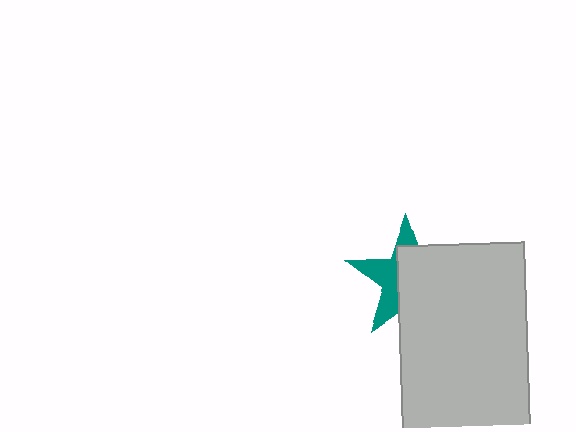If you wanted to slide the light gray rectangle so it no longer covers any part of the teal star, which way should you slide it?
Slide it toward the lower-right — that is the most direct way to separate the two shapes.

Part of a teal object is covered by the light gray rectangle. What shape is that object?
It is a star.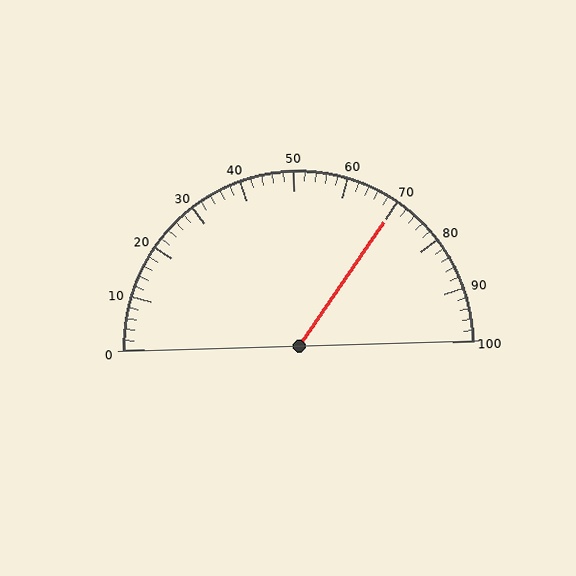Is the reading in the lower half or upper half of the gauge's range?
The reading is in the upper half of the range (0 to 100).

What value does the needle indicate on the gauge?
The needle indicates approximately 70.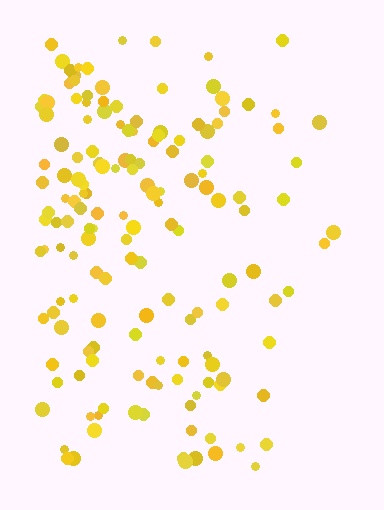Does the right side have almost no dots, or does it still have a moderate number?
Still a moderate number, just noticeably fewer than the left.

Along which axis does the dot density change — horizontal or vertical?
Horizontal.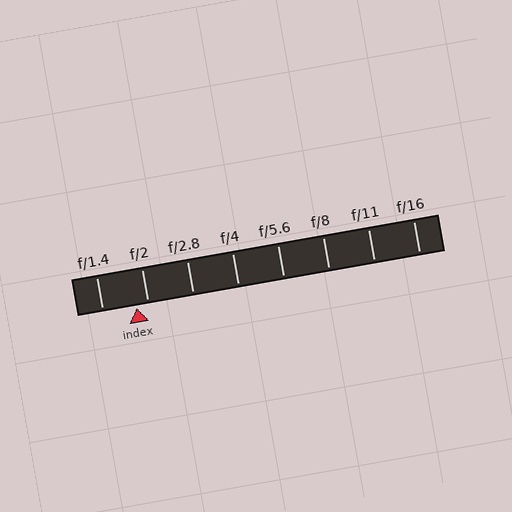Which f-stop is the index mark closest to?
The index mark is closest to f/2.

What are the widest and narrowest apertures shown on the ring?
The widest aperture shown is f/1.4 and the narrowest is f/16.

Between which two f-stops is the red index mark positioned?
The index mark is between f/1.4 and f/2.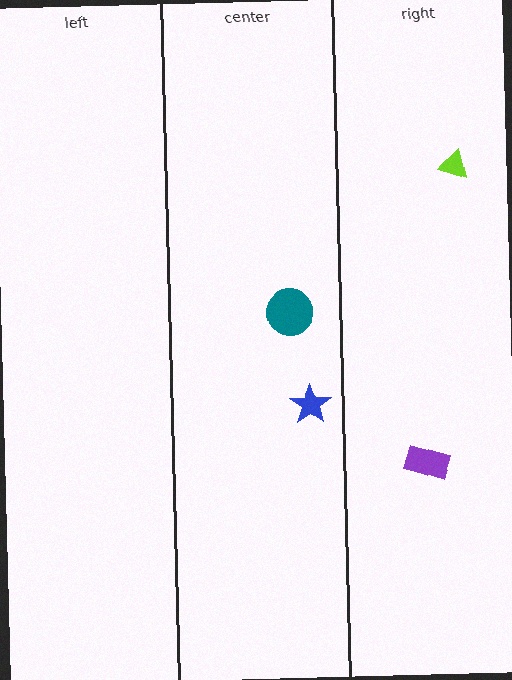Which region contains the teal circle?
The center region.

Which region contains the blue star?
The center region.